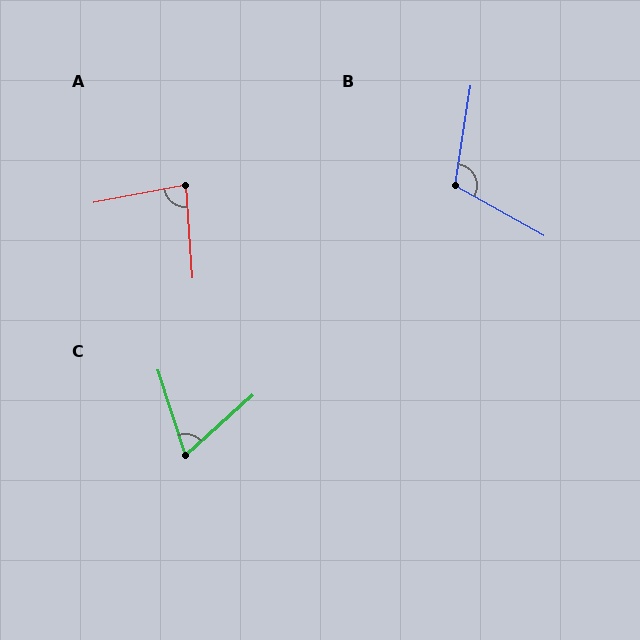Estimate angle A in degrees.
Approximately 83 degrees.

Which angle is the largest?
B, at approximately 110 degrees.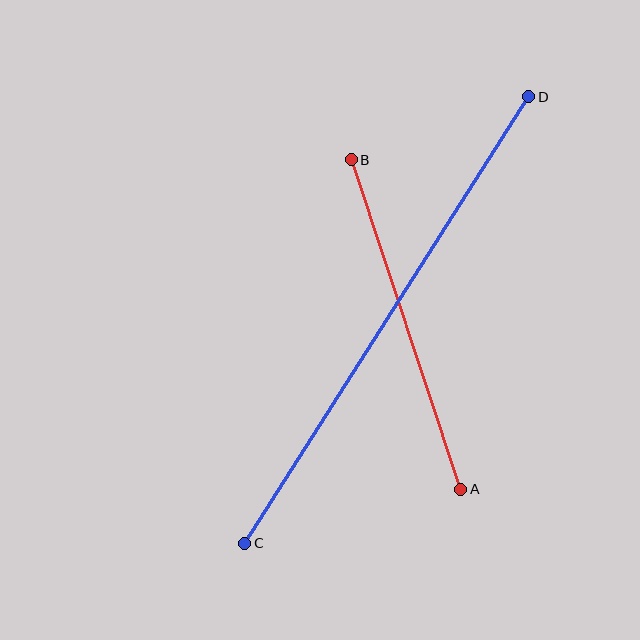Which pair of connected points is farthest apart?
Points C and D are farthest apart.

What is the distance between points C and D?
The distance is approximately 529 pixels.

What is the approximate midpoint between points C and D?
The midpoint is at approximately (387, 320) pixels.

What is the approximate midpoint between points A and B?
The midpoint is at approximately (406, 325) pixels.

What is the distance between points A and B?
The distance is approximately 348 pixels.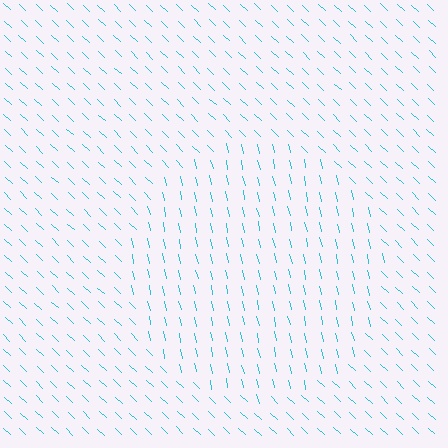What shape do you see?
I see a circle.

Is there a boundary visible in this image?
Yes, there is a texture boundary formed by a change in line orientation.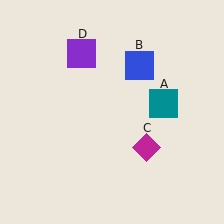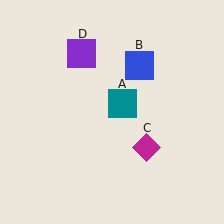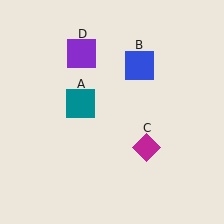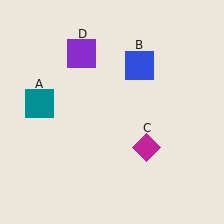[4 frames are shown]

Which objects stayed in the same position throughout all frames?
Blue square (object B) and magenta diamond (object C) and purple square (object D) remained stationary.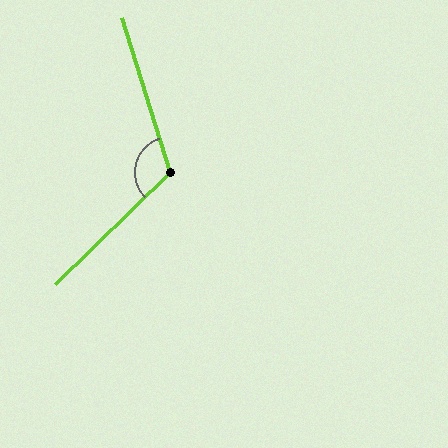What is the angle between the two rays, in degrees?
Approximately 117 degrees.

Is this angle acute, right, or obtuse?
It is obtuse.